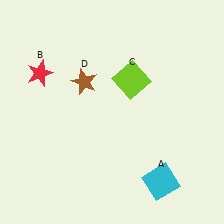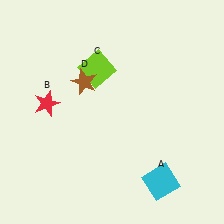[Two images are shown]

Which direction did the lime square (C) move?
The lime square (C) moved left.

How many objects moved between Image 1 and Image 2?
2 objects moved between the two images.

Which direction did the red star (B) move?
The red star (B) moved down.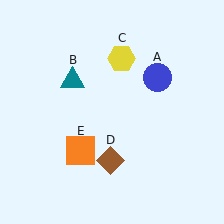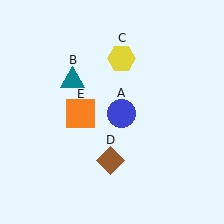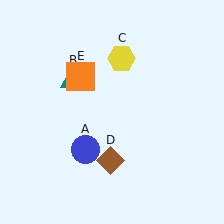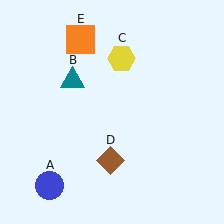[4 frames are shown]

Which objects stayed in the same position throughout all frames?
Teal triangle (object B) and yellow hexagon (object C) and brown diamond (object D) remained stationary.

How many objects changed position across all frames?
2 objects changed position: blue circle (object A), orange square (object E).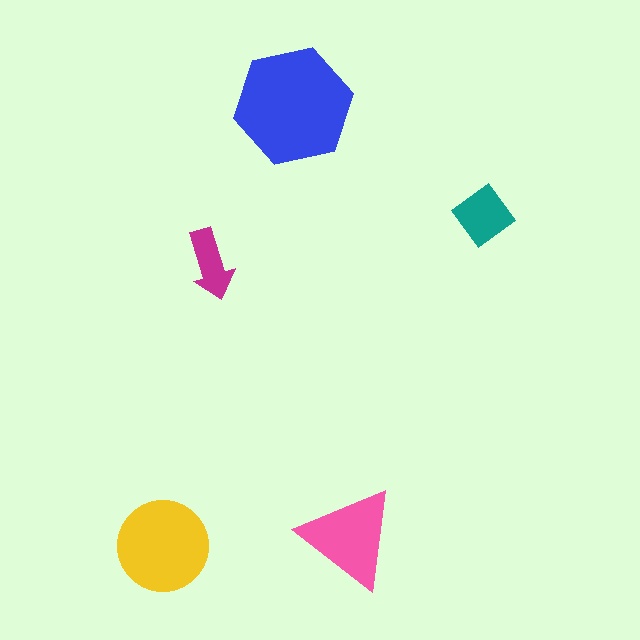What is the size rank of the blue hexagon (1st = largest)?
1st.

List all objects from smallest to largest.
The magenta arrow, the teal diamond, the pink triangle, the yellow circle, the blue hexagon.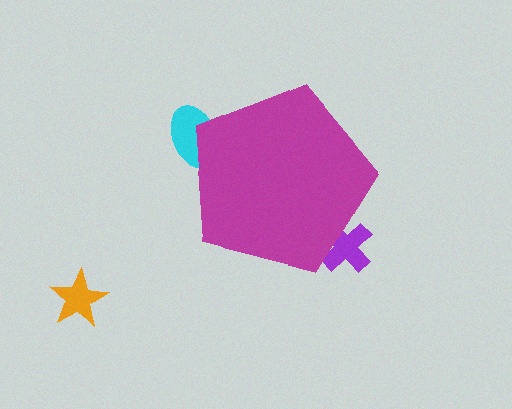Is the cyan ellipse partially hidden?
Yes, the cyan ellipse is partially hidden behind the magenta pentagon.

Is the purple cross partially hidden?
Yes, the purple cross is partially hidden behind the magenta pentagon.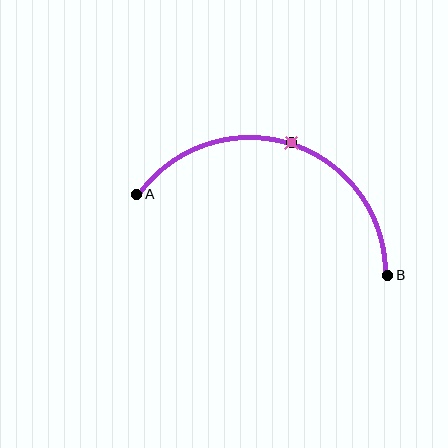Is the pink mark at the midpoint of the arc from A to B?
Yes. The pink mark lies on the arc at equal arc-length from both A and B — it is the arc midpoint.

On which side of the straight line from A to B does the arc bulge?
The arc bulges above the straight line connecting A and B.